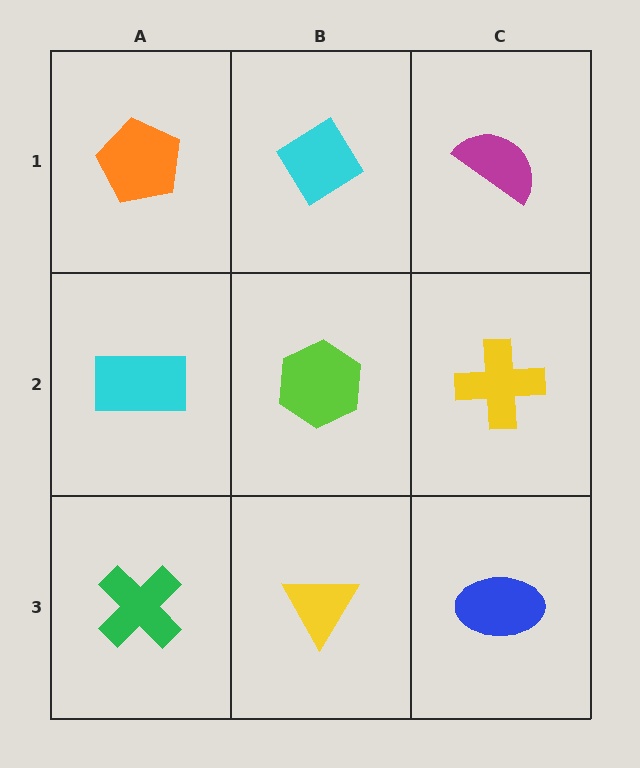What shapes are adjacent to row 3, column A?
A cyan rectangle (row 2, column A), a yellow triangle (row 3, column B).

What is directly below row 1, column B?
A lime hexagon.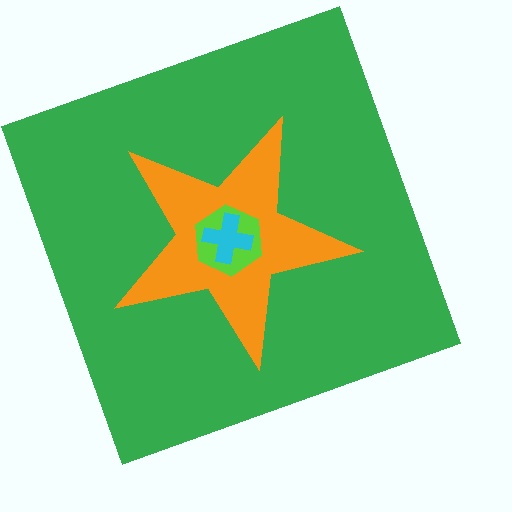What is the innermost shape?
The cyan cross.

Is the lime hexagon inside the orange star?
Yes.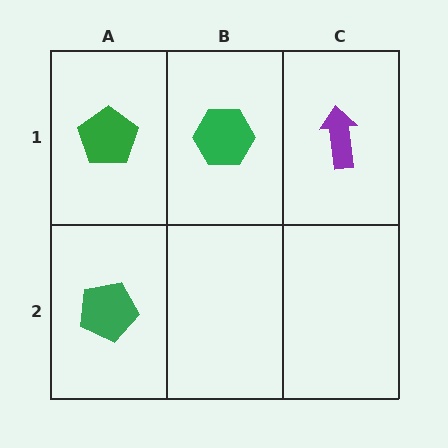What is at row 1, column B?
A green hexagon.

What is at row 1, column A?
A green pentagon.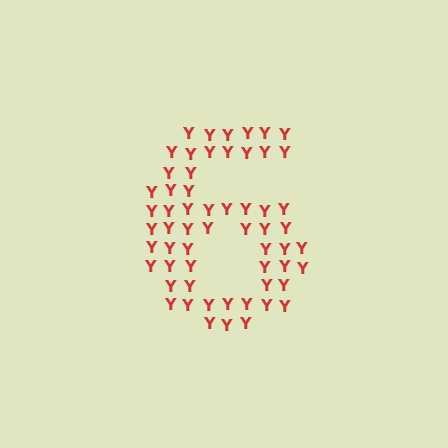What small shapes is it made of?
It is made of small letter Y's.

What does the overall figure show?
The overall figure shows the digit 6.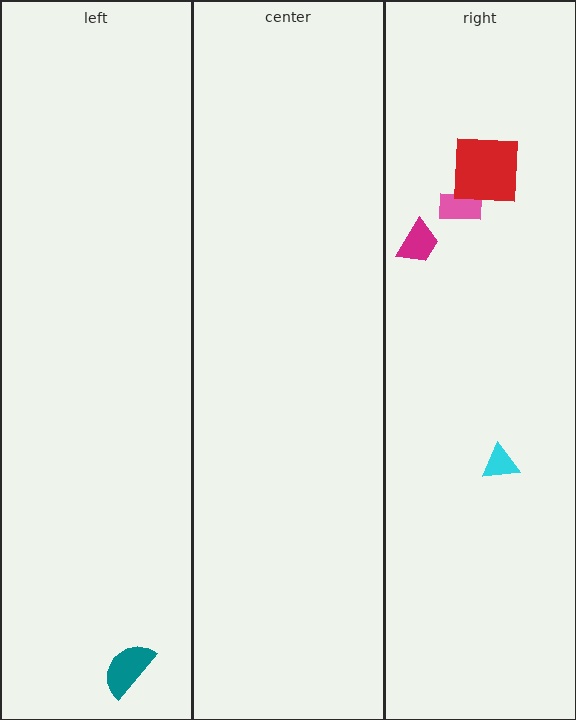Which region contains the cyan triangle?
The right region.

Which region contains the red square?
The right region.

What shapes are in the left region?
The teal semicircle.